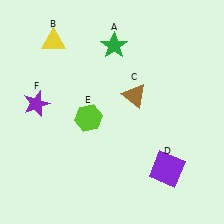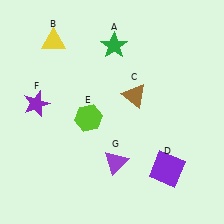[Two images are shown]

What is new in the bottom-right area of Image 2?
A purple triangle (G) was added in the bottom-right area of Image 2.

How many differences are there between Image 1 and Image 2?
There is 1 difference between the two images.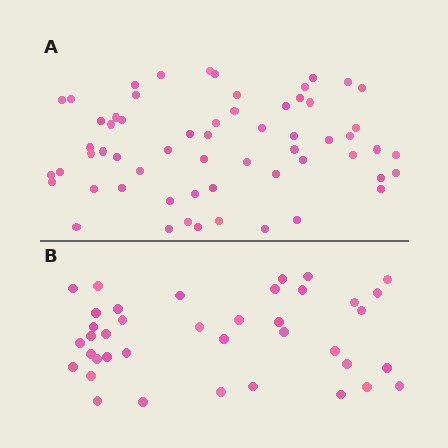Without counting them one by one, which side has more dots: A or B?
Region A (the top region) has more dots.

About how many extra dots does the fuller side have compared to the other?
Region A has approximately 20 more dots than region B.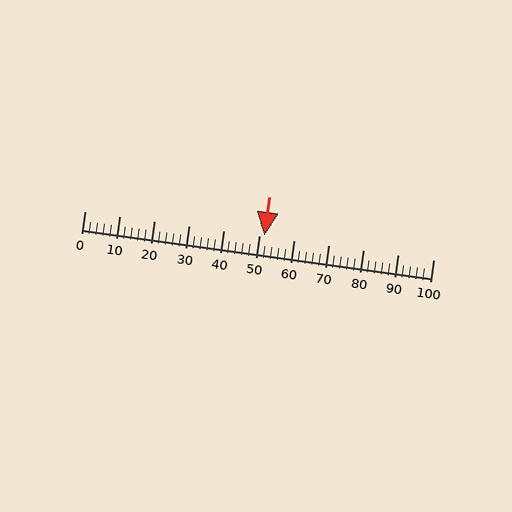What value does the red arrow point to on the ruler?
The red arrow points to approximately 52.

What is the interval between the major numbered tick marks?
The major tick marks are spaced 10 units apart.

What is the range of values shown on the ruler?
The ruler shows values from 0 to 100.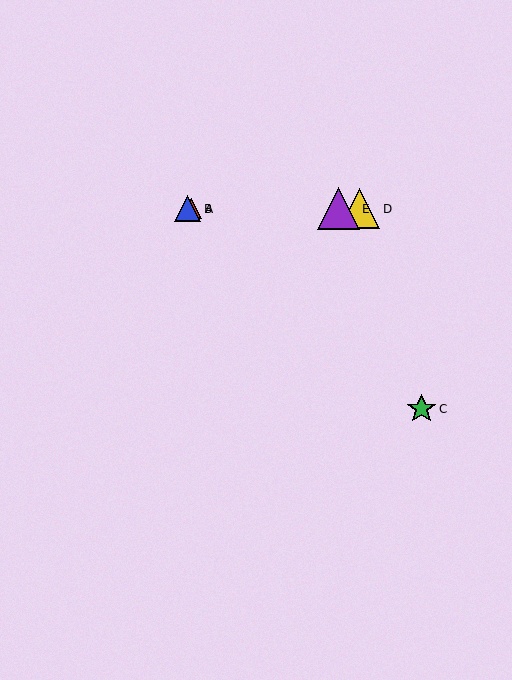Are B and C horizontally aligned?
No, B is at y≈209 and C is at y≈409.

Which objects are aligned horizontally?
Objects A, B, D, E are aligned horizontally.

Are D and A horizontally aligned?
Yes, both are at y≈209.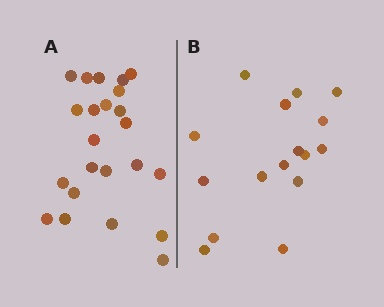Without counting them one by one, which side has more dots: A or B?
Region A (the left region) has more dots.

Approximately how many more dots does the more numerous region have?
Region A has roughly 8 or so more dots than region B.